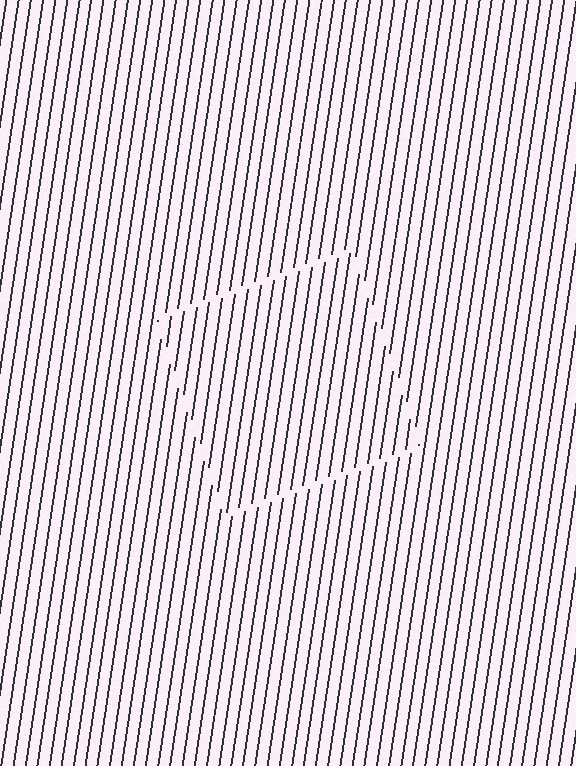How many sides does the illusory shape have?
4 sides — the line-ends trace a square.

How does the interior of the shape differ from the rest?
The interior of the shape contains the same grating, shifted by half a period — the contour is defined by the phase discontinuity where line-ends from the inner and outer gratings abut.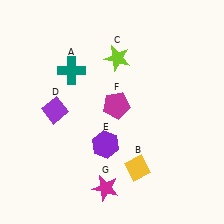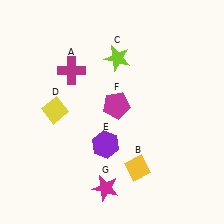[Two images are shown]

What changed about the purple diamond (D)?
In Image 1, D is purple. In Image 2, it changed to yellow.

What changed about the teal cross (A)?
In Image 1, A is teal. In Image 2, it changed to magenta.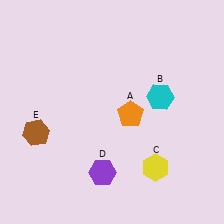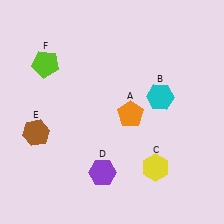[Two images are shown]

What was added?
A lime pentagon (F) was added in Image 2.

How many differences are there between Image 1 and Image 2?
There is 1 difference between the two images.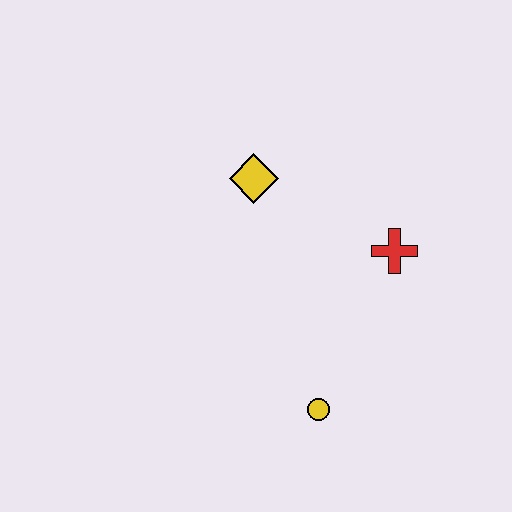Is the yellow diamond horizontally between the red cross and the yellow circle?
No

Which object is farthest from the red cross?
The yellow circle is farthest from the red cross.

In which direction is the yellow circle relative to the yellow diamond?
The yellow circle is below the yellow diamond.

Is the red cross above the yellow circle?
Yes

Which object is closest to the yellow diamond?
The red cross is closest to the yellow diamond.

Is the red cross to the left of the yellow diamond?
No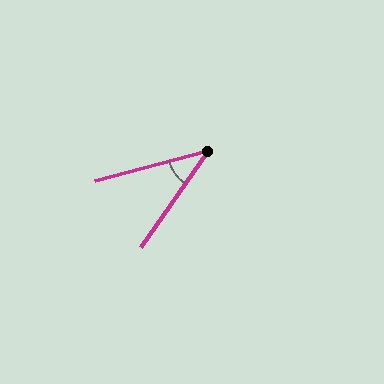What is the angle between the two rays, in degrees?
Approximately 40 degrees.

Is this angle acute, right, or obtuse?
It is acute.